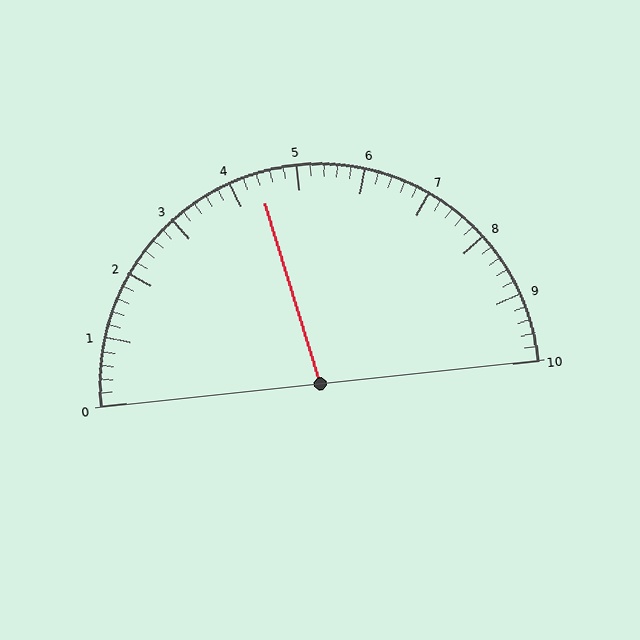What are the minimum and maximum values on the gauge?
The gauge ranges from 0 to 10.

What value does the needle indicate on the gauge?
The needle indicates approximately 4.4.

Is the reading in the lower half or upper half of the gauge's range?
The reading is in the lower half of the range (0 to 10).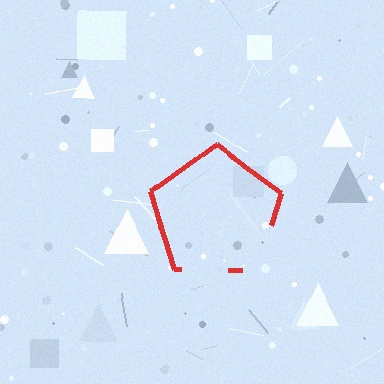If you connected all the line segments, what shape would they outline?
They would outline a pentagon.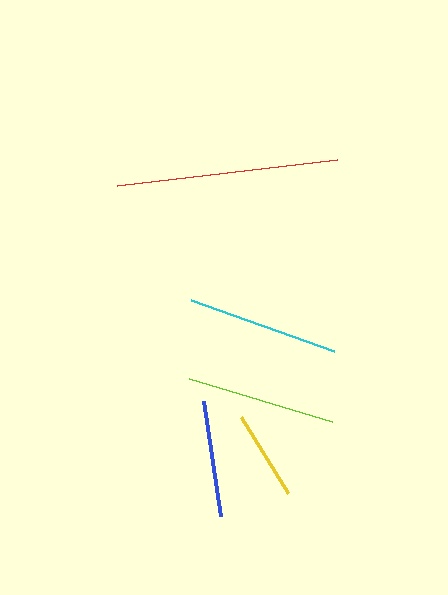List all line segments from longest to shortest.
From longest to shortest: red, cyan, lime, blue, yellow.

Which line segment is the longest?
The red line is the longest at approximately 221 pixels.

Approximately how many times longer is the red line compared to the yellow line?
The red line is approximately 2.5 times the length of the yellow line.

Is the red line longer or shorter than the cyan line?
The red line is longer than the cyan line.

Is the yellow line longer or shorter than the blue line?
The blue line is longer than the yellow line.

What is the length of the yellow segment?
The yellow segment is approximately 89 pixels long.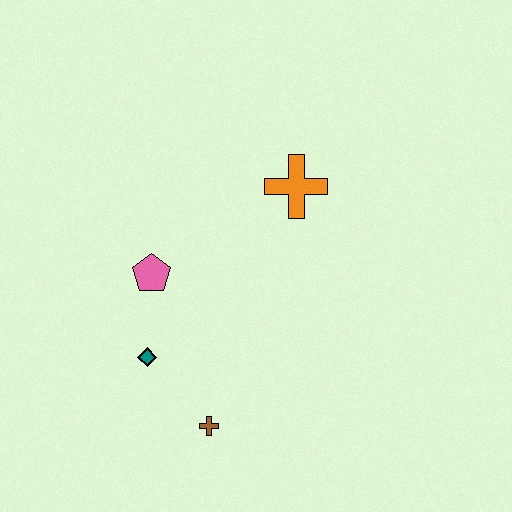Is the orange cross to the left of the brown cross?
No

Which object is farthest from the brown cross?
The orange cross is farthest from the brown cross.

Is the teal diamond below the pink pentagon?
Yes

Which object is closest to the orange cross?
The pink pentagon is closest to the orange cross.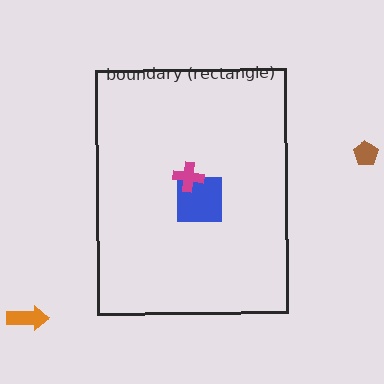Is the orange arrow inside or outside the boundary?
Outside.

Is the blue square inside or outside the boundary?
Inside.